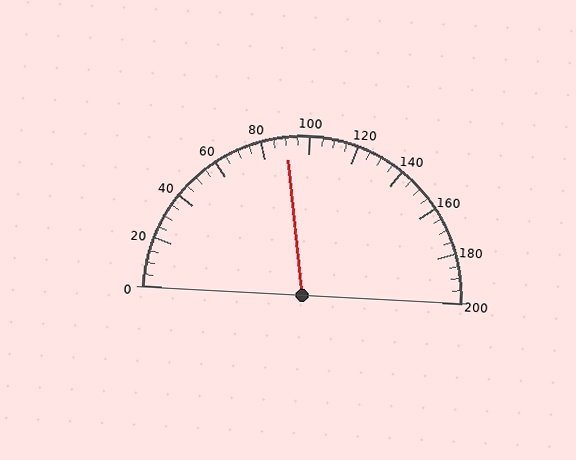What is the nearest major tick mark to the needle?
The nearest major tick mark is 80.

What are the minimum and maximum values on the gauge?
The gauge ranges from 0 to 200.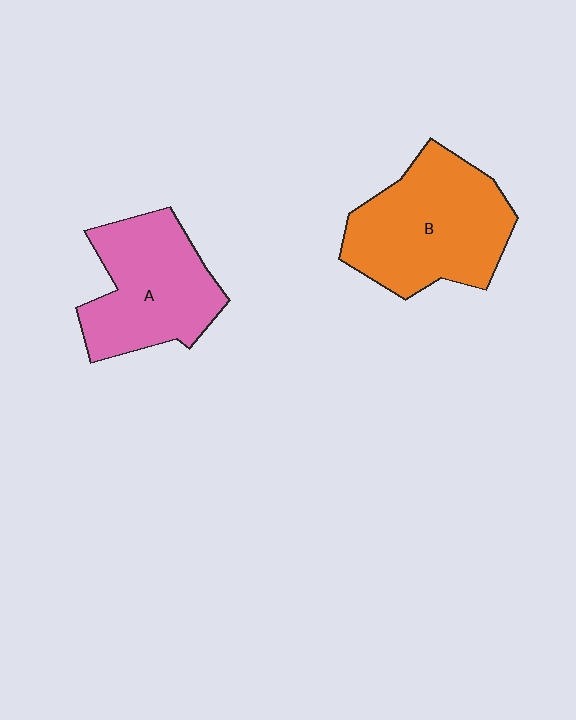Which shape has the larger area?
Shape B (orange).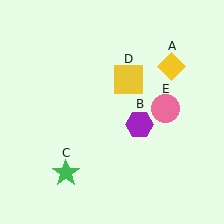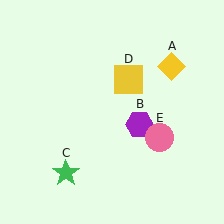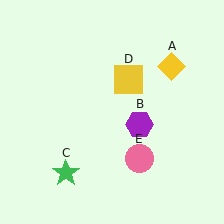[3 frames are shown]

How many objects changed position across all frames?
1 object changed position: pink circle (object E).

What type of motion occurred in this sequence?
The pink circle (object E) rotated clockwise around the center of the scene.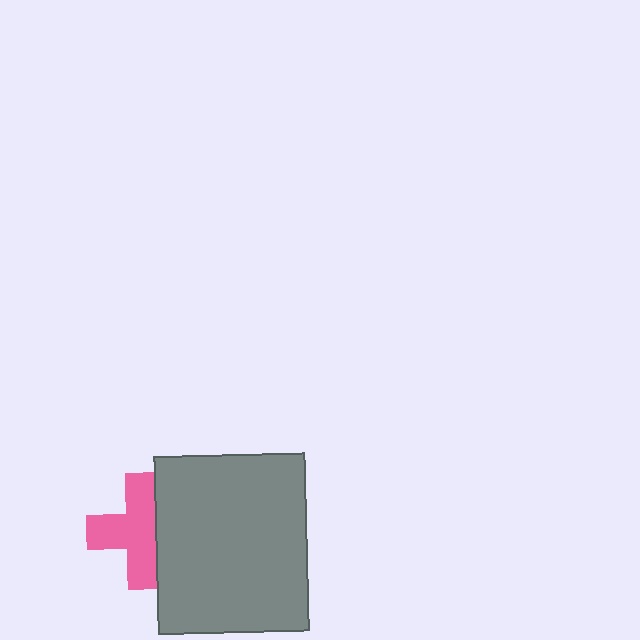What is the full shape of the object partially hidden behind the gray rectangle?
The partially hidden object is a pink cross.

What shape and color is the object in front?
The object in front is a gray rectangle.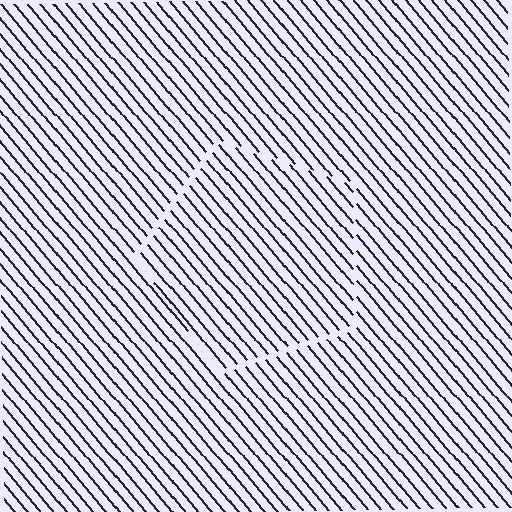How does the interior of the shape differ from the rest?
The interior of the shape contains the same grating, shifted by half a period — the contour is defined by the phase discontinuity where line-ends from the inner and outer gratings abut.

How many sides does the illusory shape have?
5 sides — the line-ends trace a pentagon.